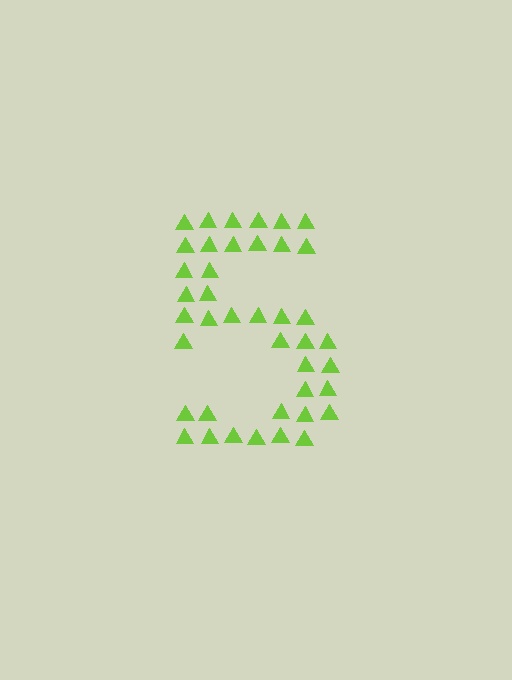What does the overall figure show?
The overall figure shows the digit 5.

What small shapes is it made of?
It is made of small triangles.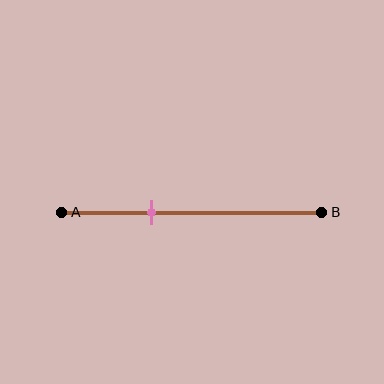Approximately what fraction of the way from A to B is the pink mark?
The pink mark is approximately 35% of the way from A to B.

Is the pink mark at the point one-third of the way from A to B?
Yes, the mark is approximately at the one-third point.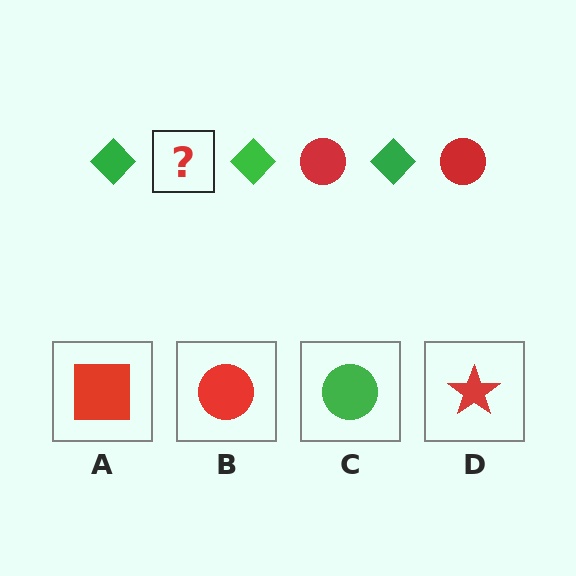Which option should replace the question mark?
Option B.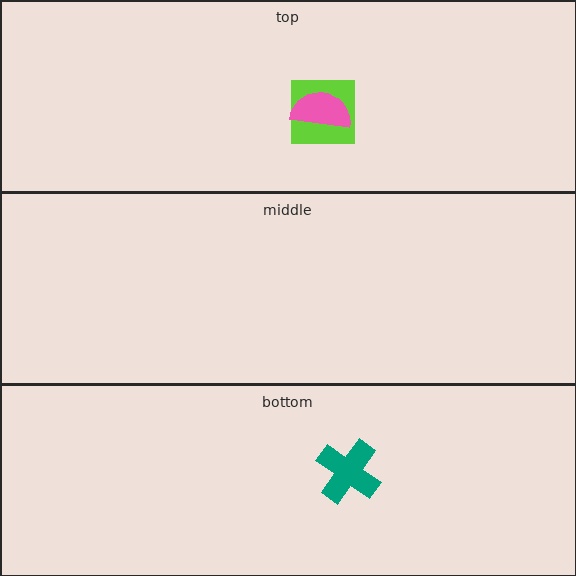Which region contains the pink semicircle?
The top region.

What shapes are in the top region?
The lime square, the pink semicircle.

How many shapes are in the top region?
2.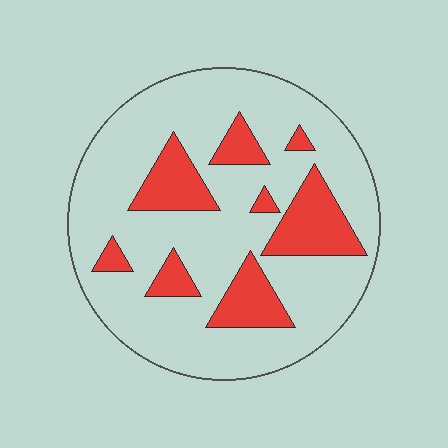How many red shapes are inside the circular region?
8.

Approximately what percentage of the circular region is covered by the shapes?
Approximately 20%.